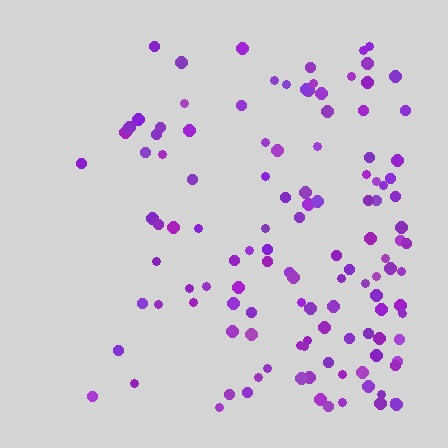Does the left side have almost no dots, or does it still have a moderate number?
Still a moderate number, just noticeably fewer than the right.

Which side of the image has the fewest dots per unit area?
The left.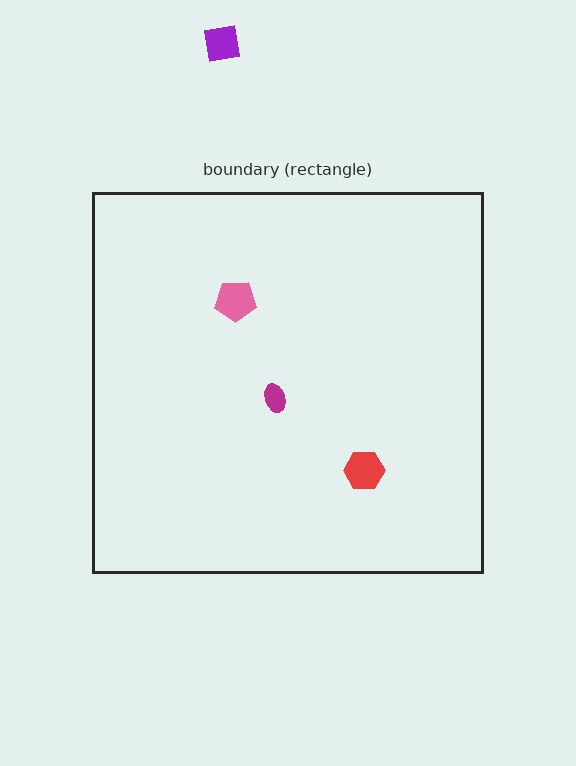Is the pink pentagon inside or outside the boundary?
Inside.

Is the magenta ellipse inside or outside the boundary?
Inside.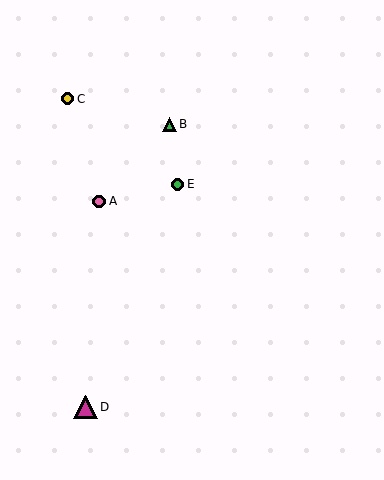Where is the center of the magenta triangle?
The center of the magenta triangle is at (85, 407).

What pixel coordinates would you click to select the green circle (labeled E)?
Click at (178, 184) to select the green circle E.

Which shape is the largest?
The magenta triangle (labeled D) is the largest.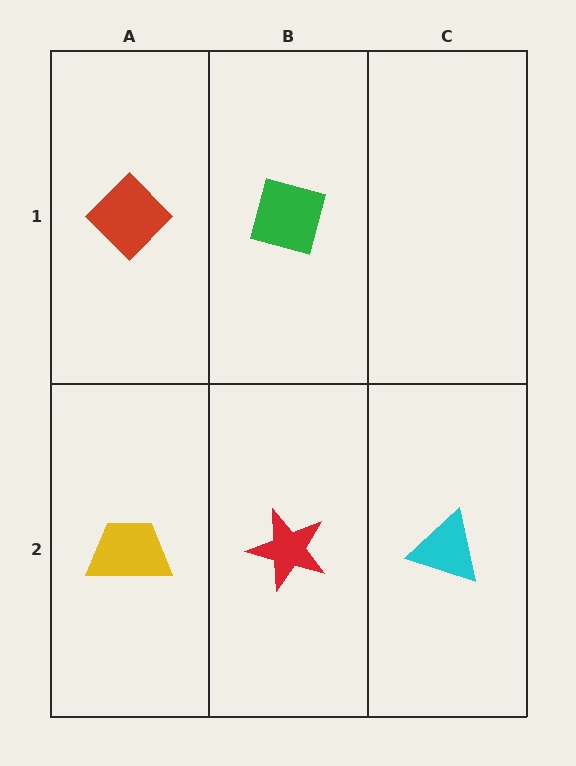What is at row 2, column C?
A cyan triangle.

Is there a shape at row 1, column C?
No, that cell is empty.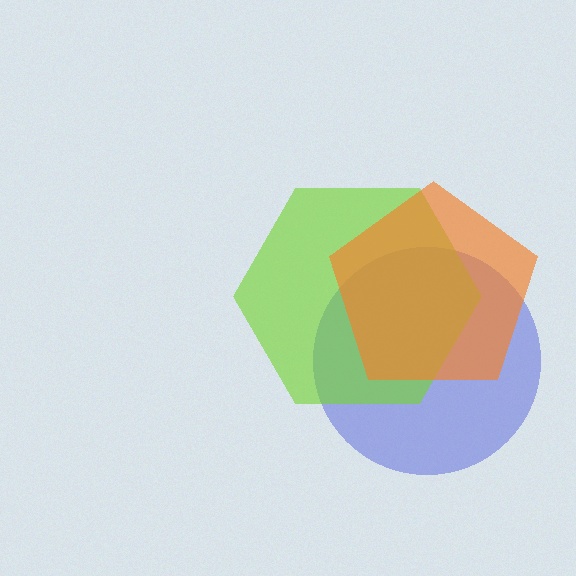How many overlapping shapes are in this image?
There are 3 overlapping shapes in the image.